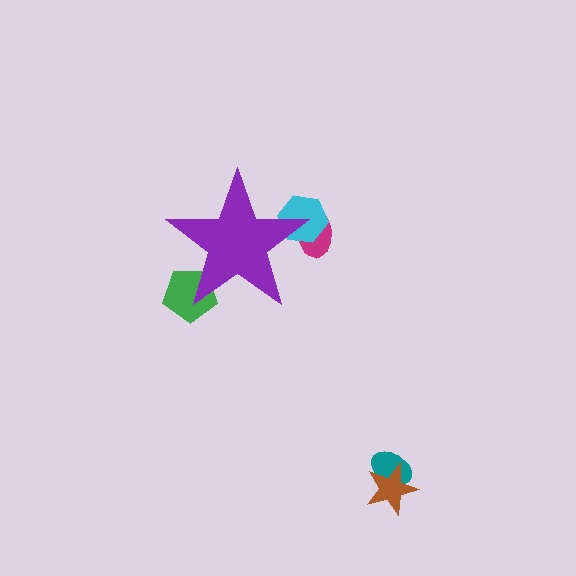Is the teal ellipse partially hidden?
No, the teal ellipse is fully visible.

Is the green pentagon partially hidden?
Yes, the green pentagon is partially hidden behind the purple star.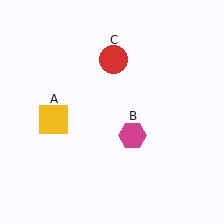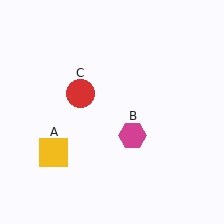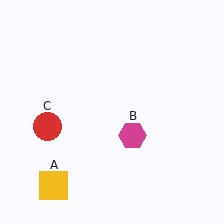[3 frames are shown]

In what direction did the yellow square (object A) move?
The yellow square (object A) moved down.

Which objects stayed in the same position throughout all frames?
Magenta hexagon (object B) remained stationary.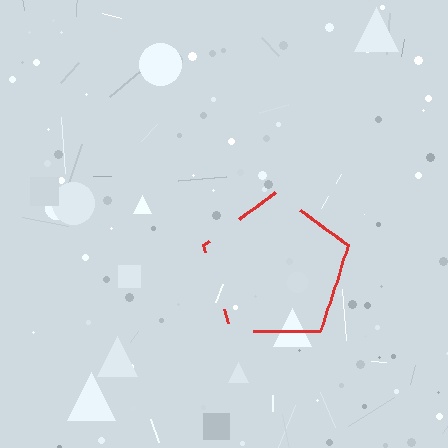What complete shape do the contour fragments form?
The contour fragments form a pentagon.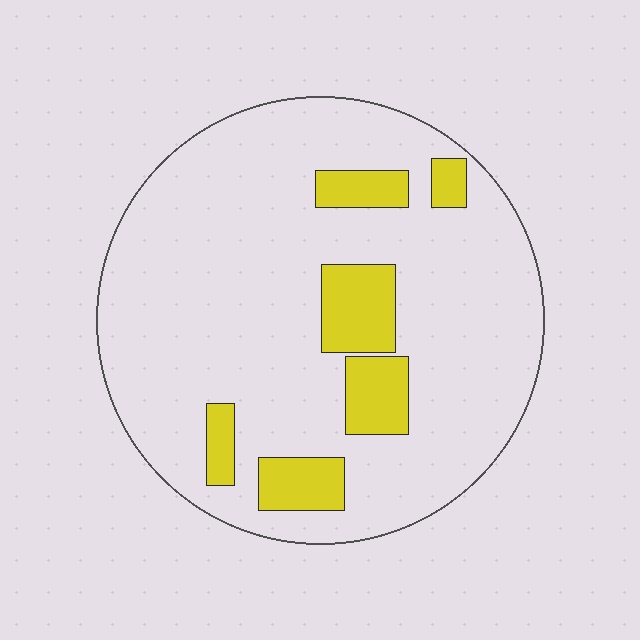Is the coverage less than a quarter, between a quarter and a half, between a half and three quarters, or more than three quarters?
Less than a quarter.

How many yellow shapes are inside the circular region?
6.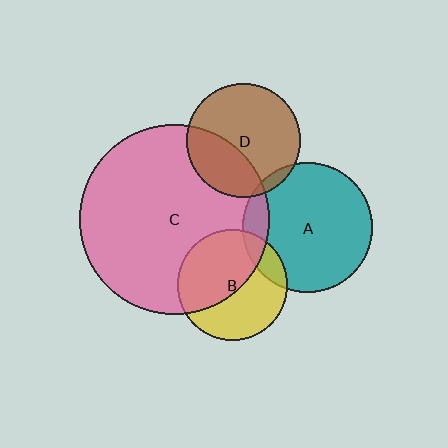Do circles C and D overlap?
Yes.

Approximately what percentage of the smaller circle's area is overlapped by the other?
Approximately 35%.